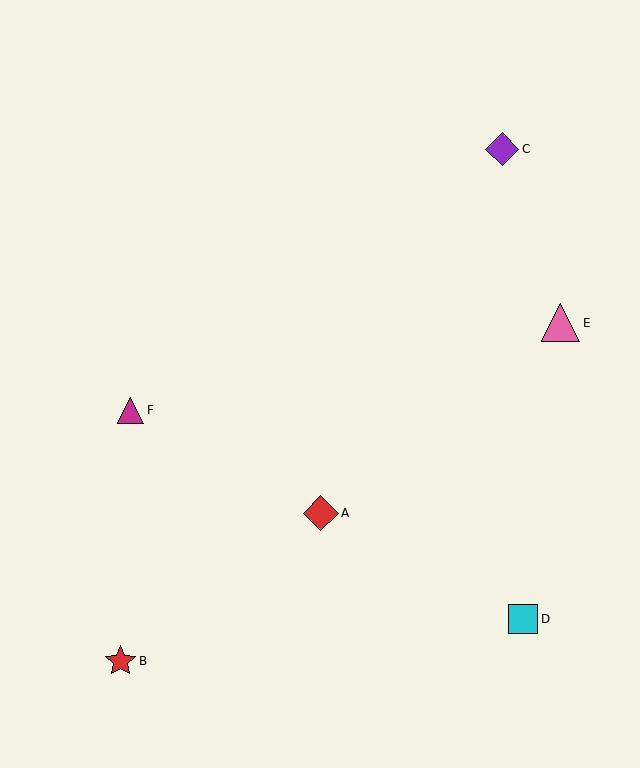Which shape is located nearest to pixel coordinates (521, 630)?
The cyan square (labeled D) at (523, 619) is nearest to that location.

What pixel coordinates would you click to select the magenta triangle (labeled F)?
Click at (131, 410) to select the magenta triangle F.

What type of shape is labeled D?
Shape D is a cyan square.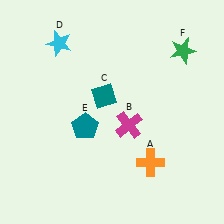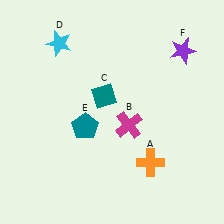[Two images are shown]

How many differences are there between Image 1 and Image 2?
There is 1 difference between the two images.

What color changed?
The star (F) changed from green in Image 1 to purple in Image 2.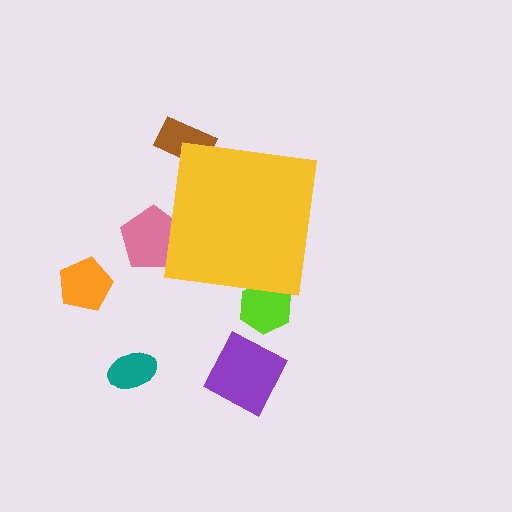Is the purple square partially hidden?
No, the purple square is fully visible.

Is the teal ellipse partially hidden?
No, the teal ellipse is fully visible.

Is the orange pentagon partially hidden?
No, the orange pentagon is fully visible.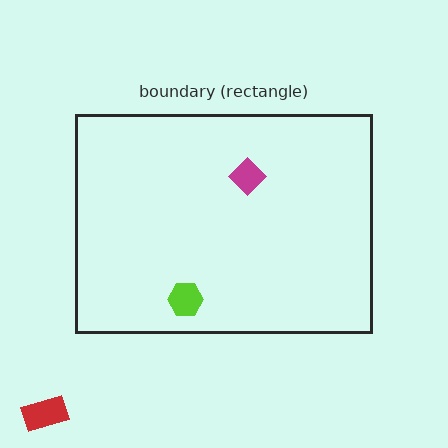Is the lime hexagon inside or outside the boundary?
Inside.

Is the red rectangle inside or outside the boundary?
Outside.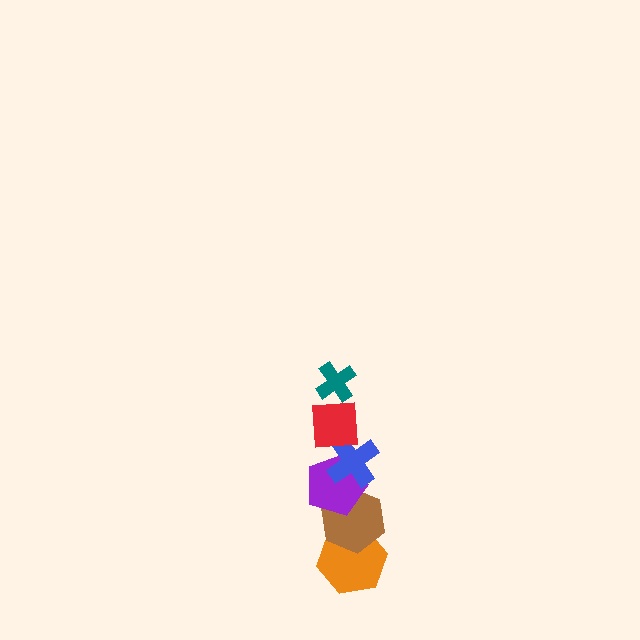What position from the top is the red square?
The red square is 2nd from the top.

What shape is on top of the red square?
The teal cross is on top of the red square.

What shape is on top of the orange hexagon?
The brown hexagon is on top of the orange hexagon.